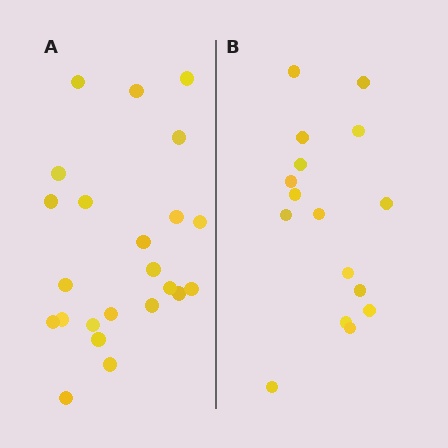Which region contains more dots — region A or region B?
Region A (the left region) has more dots.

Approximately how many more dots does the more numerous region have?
Region A has roughly 8 or so more dots than region B.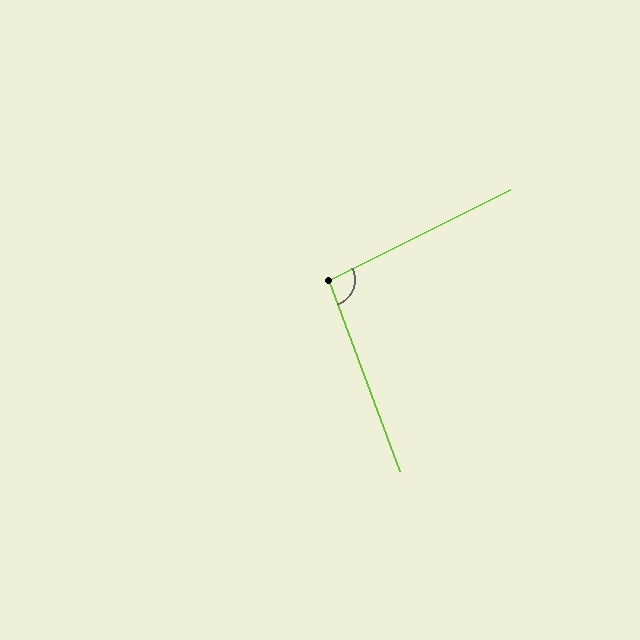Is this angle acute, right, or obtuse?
It is obtuse.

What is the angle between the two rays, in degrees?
Approximately 96 degrees.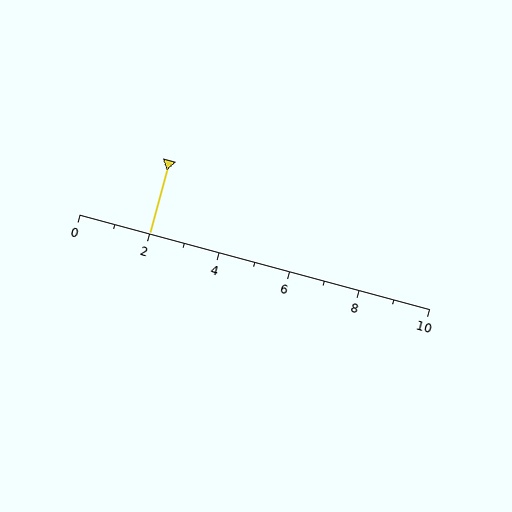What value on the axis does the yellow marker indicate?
The marker indicates approximately 2.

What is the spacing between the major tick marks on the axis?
The major ticks are spaced 2 apart.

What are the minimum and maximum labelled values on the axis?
The axis runs from 0 to 10.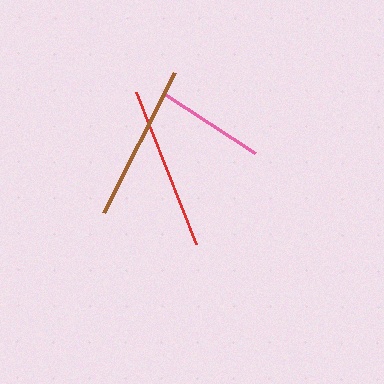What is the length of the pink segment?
The pink segment is approximately 109 pixels long.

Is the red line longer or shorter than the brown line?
The red line is longer than the brown line.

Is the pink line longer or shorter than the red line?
The red line is longer than the pink line.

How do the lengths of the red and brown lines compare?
The red and brown lines are approximately the same length.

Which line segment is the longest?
The red line is the longest at approximately 163 pixels.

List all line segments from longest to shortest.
From longest to shortest: red, brown, pink.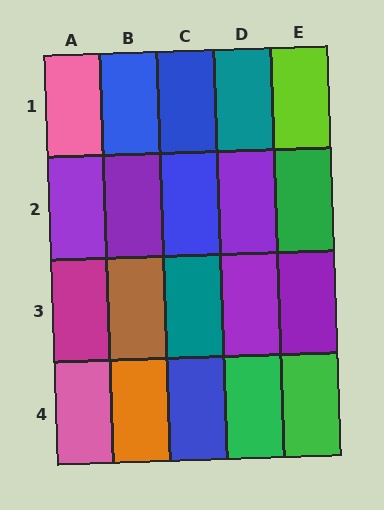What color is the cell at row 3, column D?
Purple.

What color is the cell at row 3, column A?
Magenta.